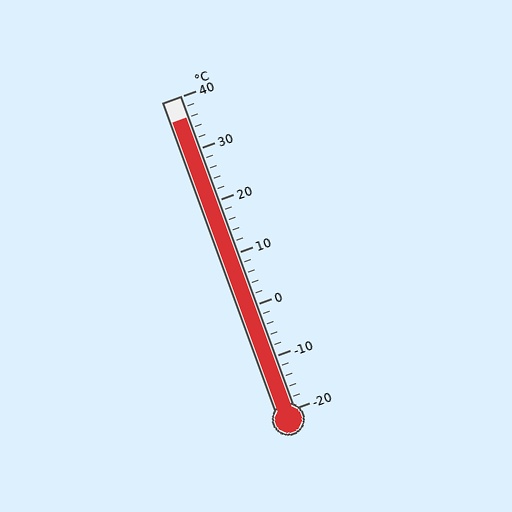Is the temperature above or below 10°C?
The temperature is above 10°C.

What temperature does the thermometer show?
The thermometer shows approximately 36°C.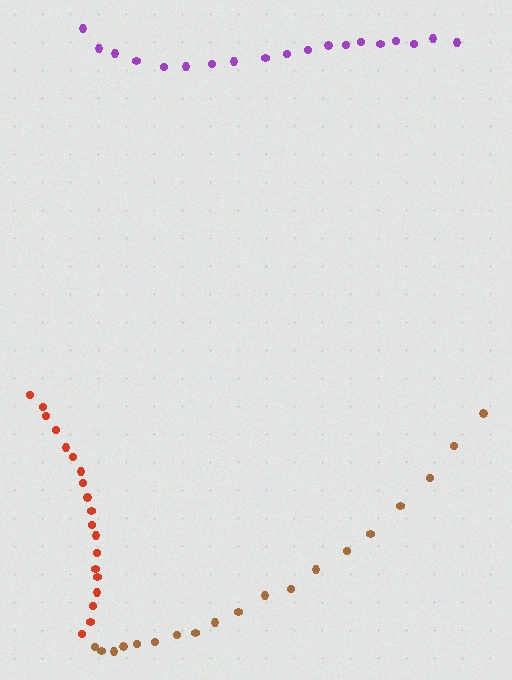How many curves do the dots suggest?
There are 3 distinct paths.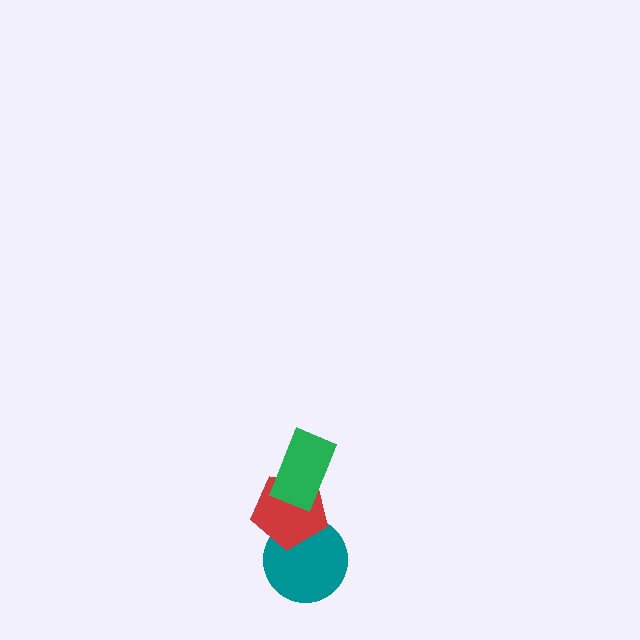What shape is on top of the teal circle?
The red pentagon is on top of the teal circle.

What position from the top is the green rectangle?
The green rectangle is 1st from the top.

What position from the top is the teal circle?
The teal circle is 3rd from the top.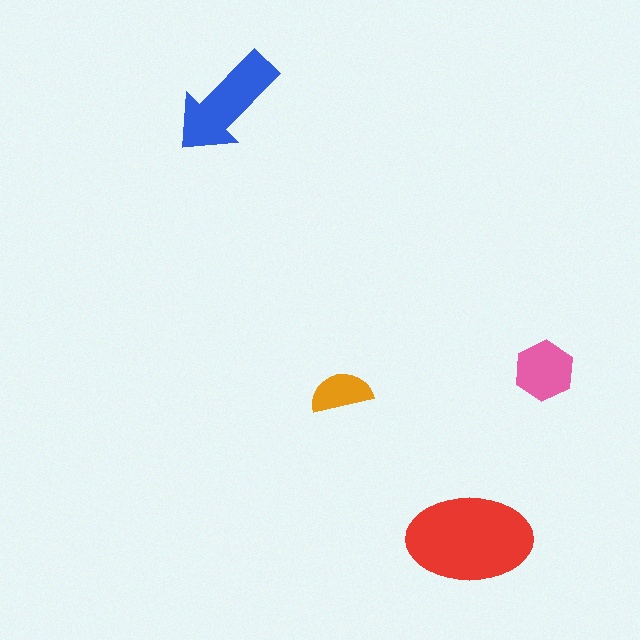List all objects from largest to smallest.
The red ellipse, the blue arrow, the pink hexagon, the orange semicircle.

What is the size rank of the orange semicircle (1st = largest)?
4th.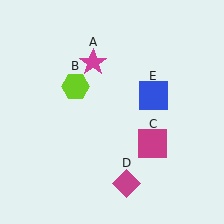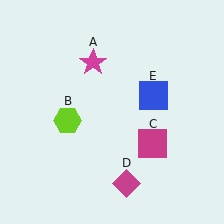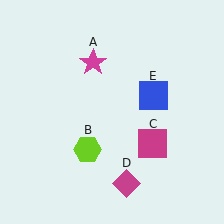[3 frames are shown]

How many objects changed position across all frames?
1 object changed position: lime hexagon (object B).